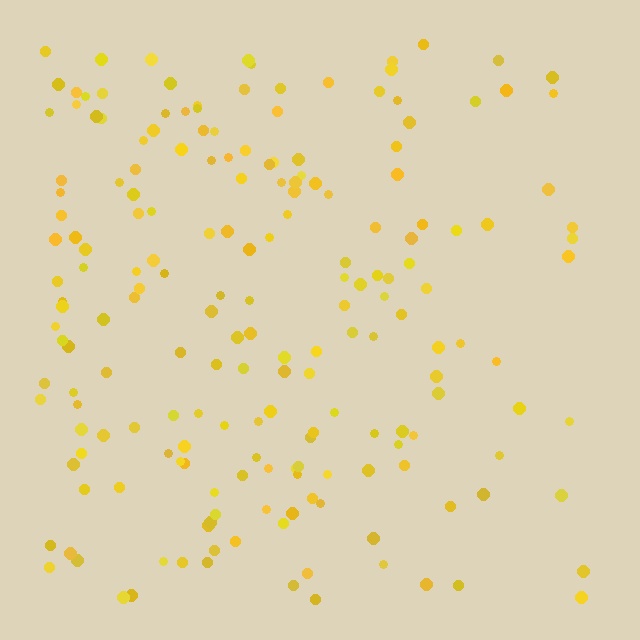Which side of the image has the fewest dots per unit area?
The right.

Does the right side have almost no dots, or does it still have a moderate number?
Still a moderate number, just noticeably fewer than the left.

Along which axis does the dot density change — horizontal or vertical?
Horizontal.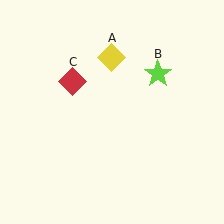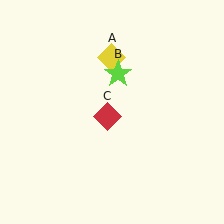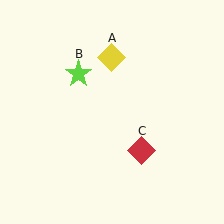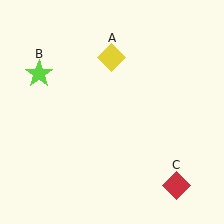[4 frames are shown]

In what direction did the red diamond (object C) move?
The red diamond (object C) moved down and to the right.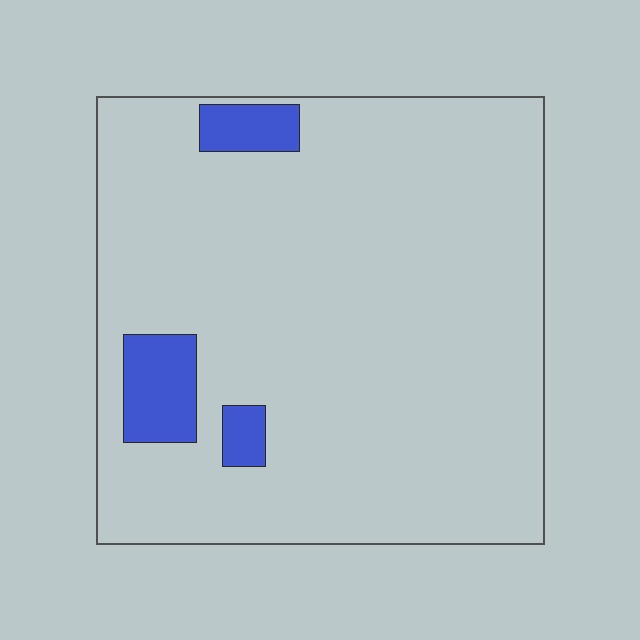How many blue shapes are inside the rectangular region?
3.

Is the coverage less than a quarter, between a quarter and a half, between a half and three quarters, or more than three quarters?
Less than a quarter.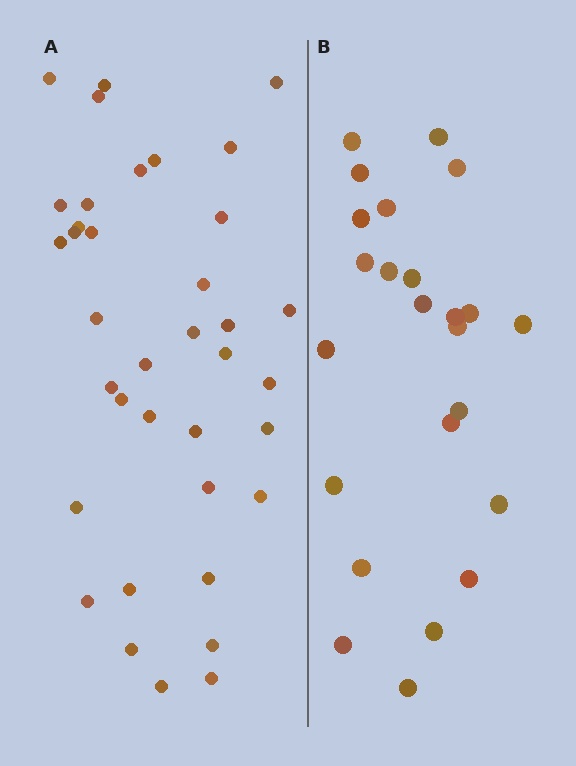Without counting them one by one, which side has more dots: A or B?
Region A (the left region) has more dots.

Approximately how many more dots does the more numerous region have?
Region A has approximately 15 more dots than region B.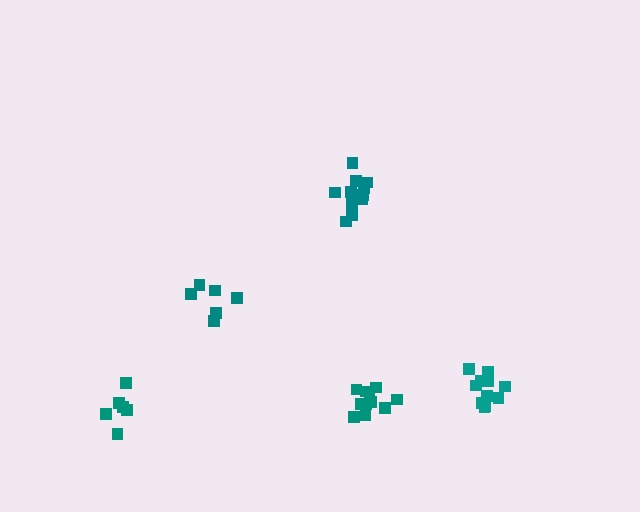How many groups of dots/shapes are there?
There are 5 groups.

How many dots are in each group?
Group 1: 6 dots, Group 2: 11 dots, Group 3: 11 dots, Group 4: 6 dots, Group 5: 11 dots (45 total).